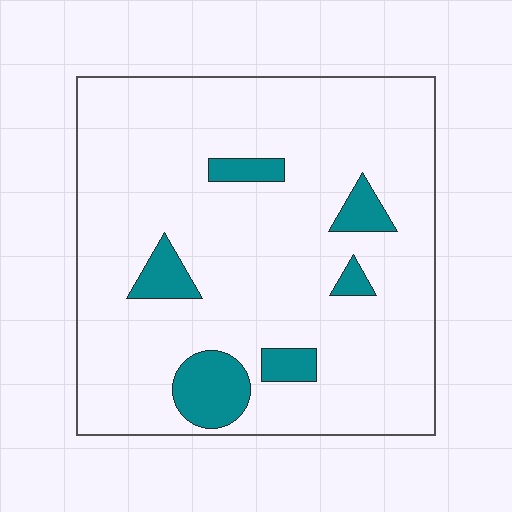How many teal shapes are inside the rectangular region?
6.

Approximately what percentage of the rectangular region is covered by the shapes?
Approximately 10%.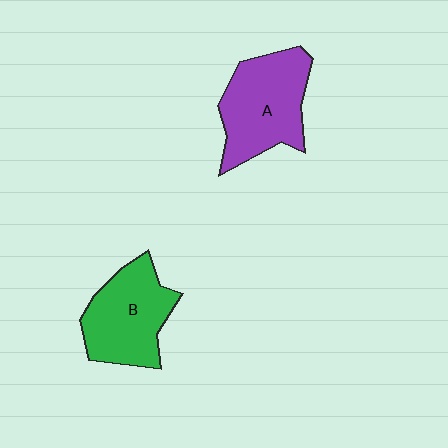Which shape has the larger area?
Shape A (purple).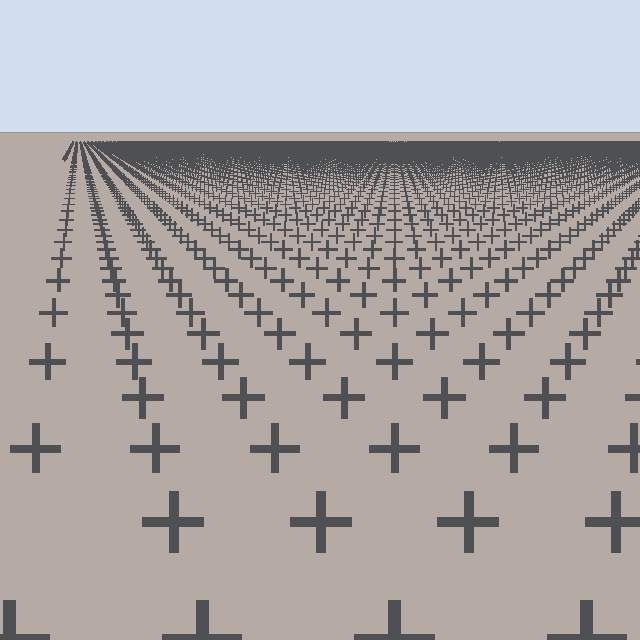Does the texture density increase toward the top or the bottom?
Density increases toward the top.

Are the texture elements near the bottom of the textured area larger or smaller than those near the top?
Larger. Near the bottom, elements are closer to the viewer and appear at a bigger on-screen size.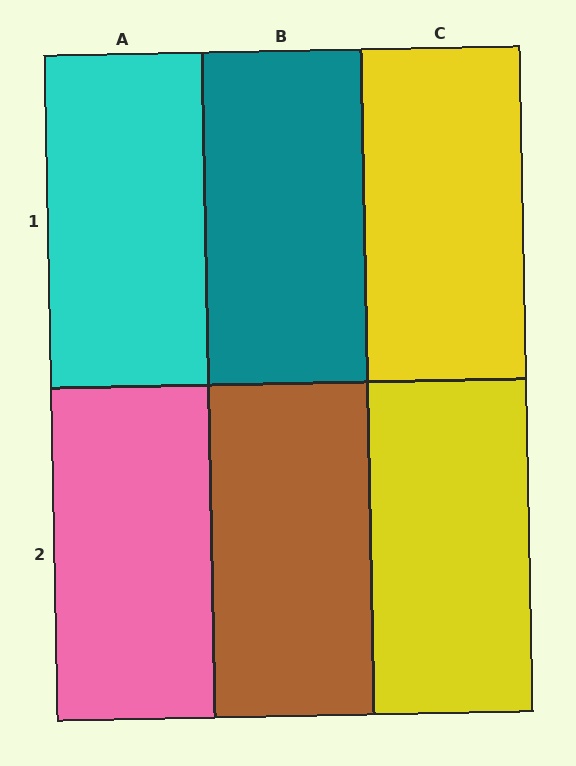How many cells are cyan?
1 cell is cyan.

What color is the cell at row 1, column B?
Teal.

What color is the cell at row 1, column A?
Cyan.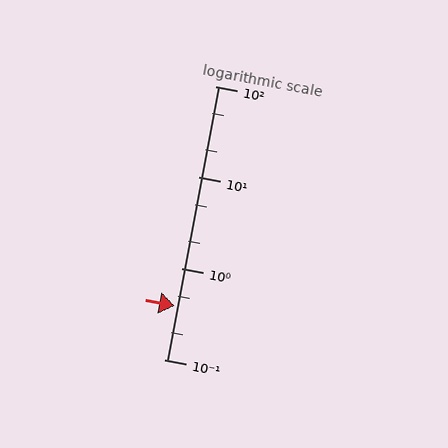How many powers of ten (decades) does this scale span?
The scale spans 3 decades, from 0.1 to 100.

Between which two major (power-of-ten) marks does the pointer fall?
The pointer is between 0.1 and 1.